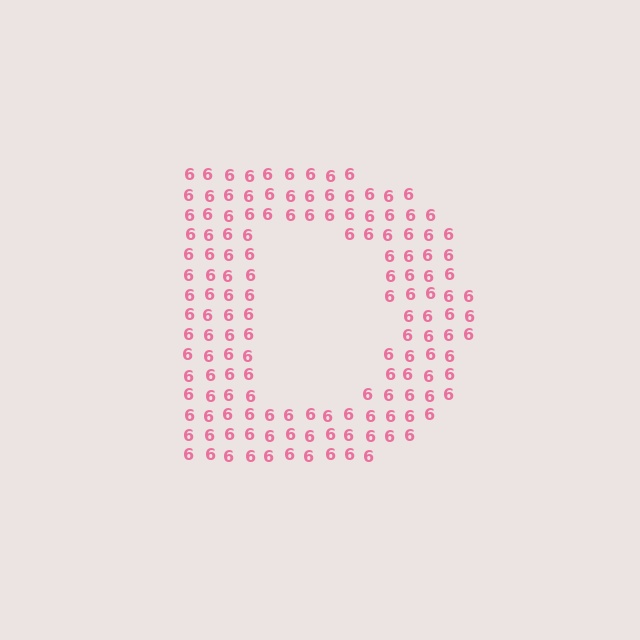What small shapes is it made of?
It is made of small digit 6's.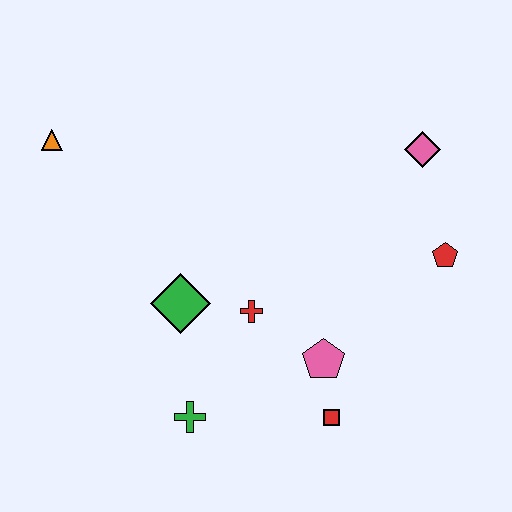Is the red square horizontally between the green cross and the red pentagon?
Yes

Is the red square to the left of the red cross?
No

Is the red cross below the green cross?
No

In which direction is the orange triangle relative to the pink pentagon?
The orange triangle is to the left of the pink pentagon.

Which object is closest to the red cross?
The green diamond is closest to the red cross.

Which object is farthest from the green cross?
The pink diamond is farthest from the green cross.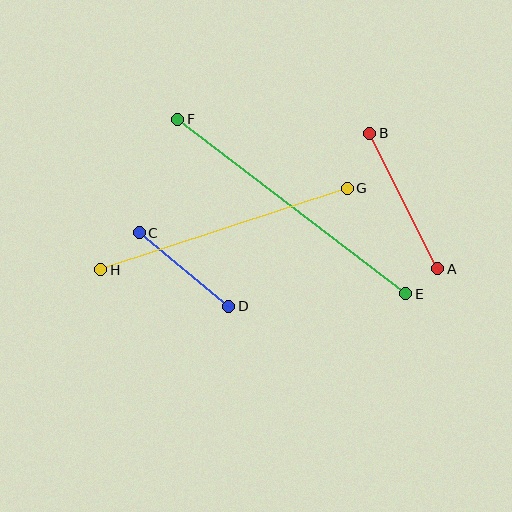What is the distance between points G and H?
The distance is approximately 259 pixels.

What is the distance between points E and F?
The distance is approximately 287 pixels.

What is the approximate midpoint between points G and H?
The midpoint is at approximately (224, 229) pixels.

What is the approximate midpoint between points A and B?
The midpoint is at approximately (404, 201) pixels.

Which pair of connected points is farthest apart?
Points E and F are farthest apart.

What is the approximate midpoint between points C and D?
The midpoint is at approximately (184, 269) pixels.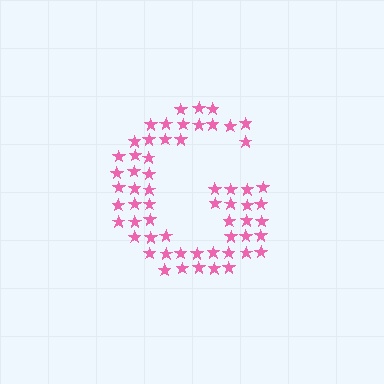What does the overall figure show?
The overall figure shows the letter G.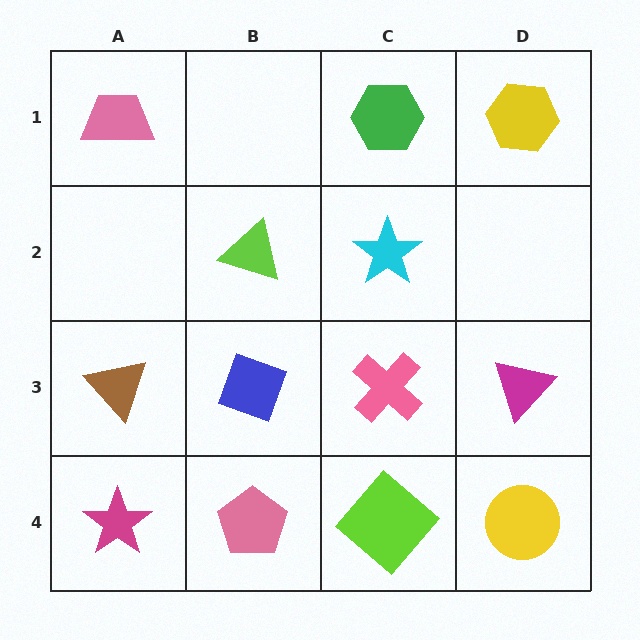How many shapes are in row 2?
2 shapes.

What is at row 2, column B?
A lime triangle.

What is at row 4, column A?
A magenta star.